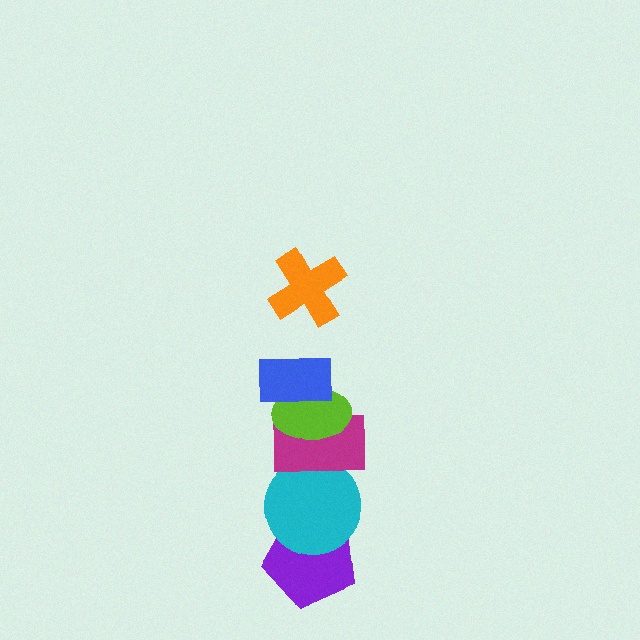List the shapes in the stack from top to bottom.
From top to bottom: the orange cross, the blue rectangle, the lime ellipse, the magenta rectangle, the cyan circle, the purple pentagon.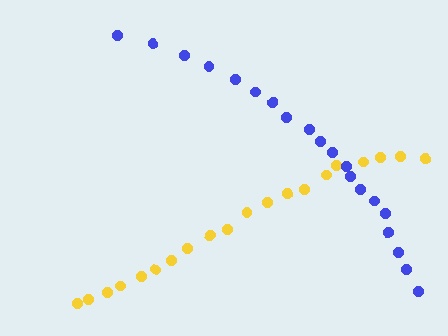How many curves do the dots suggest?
There are 2 distinct paths.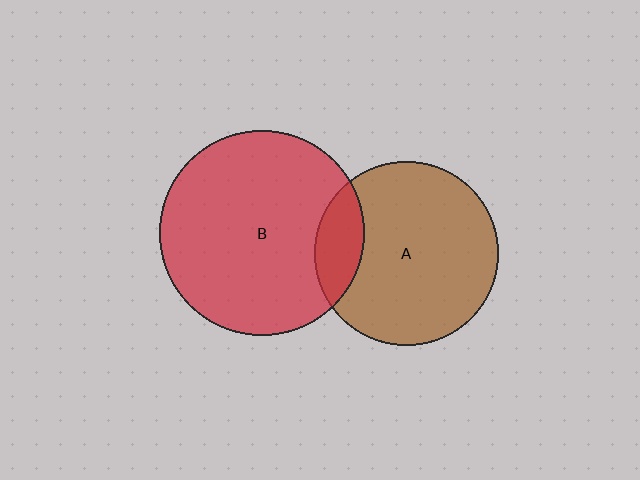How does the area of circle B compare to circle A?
Approximately 1.2 times.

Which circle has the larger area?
Circle B (red).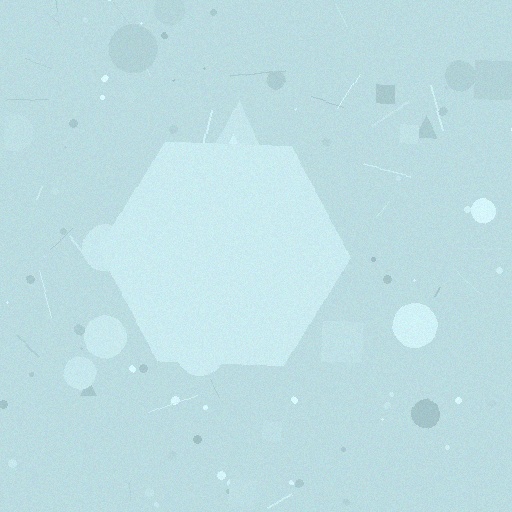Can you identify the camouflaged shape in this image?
The camouflaged shape is a hexagon.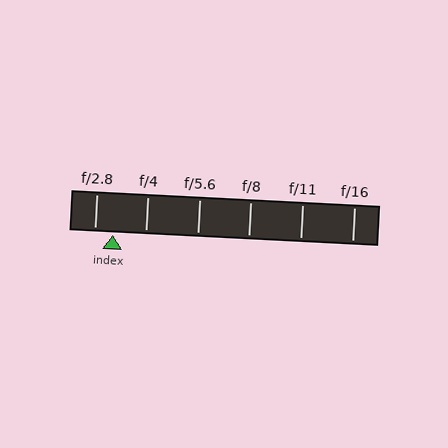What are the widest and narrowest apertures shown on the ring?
The widest aperture shown is f/2.8 and the narrowest is f/16.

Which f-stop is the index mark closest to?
The index mark is closest to f/2.8.